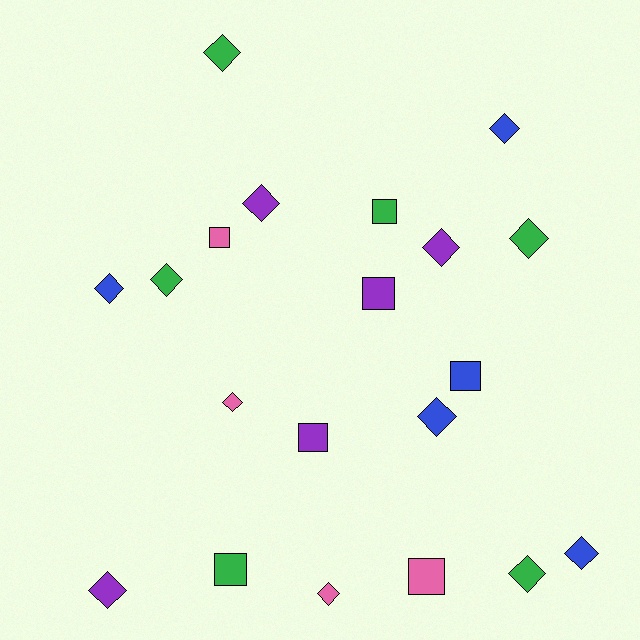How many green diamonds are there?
There are 4 green diamonds.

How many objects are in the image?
There are 20 objects.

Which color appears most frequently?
Green, with 6 objects.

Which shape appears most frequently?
Diamond, with 13 objects.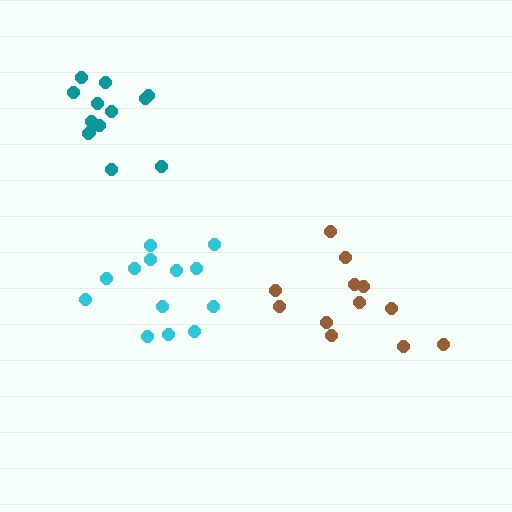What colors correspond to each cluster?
The clusters are colored: cyan, brown, teal.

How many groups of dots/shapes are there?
There are 3 groups.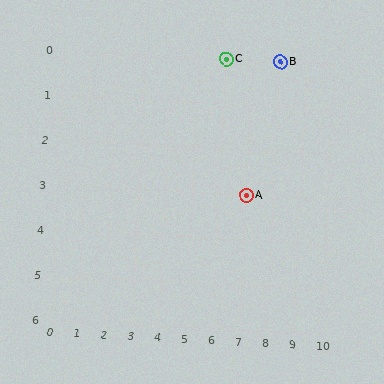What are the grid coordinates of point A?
Point A is at grid coordinates (7, 3).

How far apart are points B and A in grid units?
Points B and A are 1 column and 3 rows apart (about 3.2 grid units diagonally).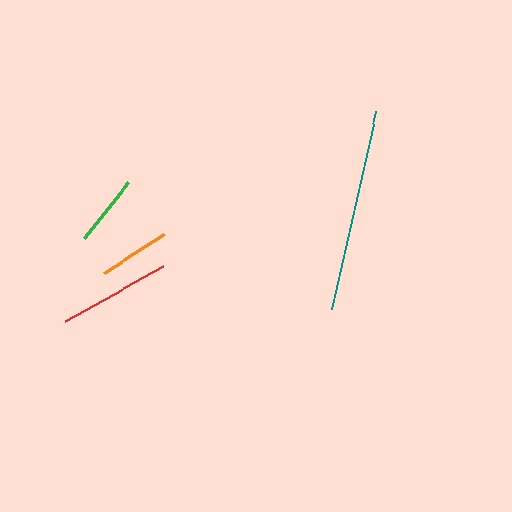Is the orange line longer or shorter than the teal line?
The teal line is longer than the orange line.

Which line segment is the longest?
The teal line is the longest at approximately 203 pixels.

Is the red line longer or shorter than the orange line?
The red line is longer than the orange line.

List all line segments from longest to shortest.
From longest to shortest: teal, red, orange, green.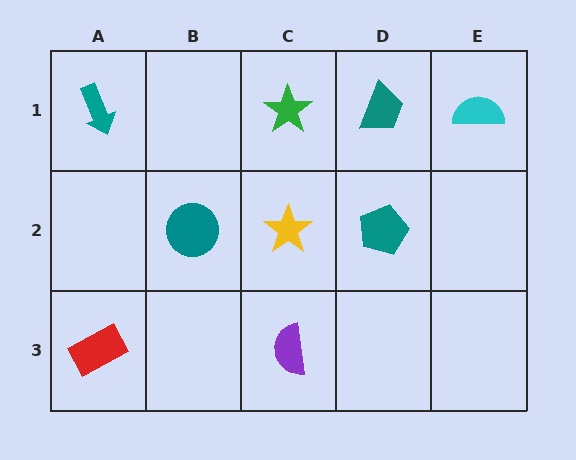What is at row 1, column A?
A teal arrow.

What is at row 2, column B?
A teal circle.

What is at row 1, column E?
A cyan semicircle.